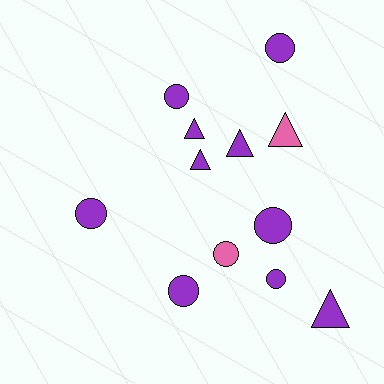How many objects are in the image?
There are 12 objects.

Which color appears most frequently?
Purple, with 10 objects.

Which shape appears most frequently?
Circle, with 7 objects.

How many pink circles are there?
There is 1 pink circle.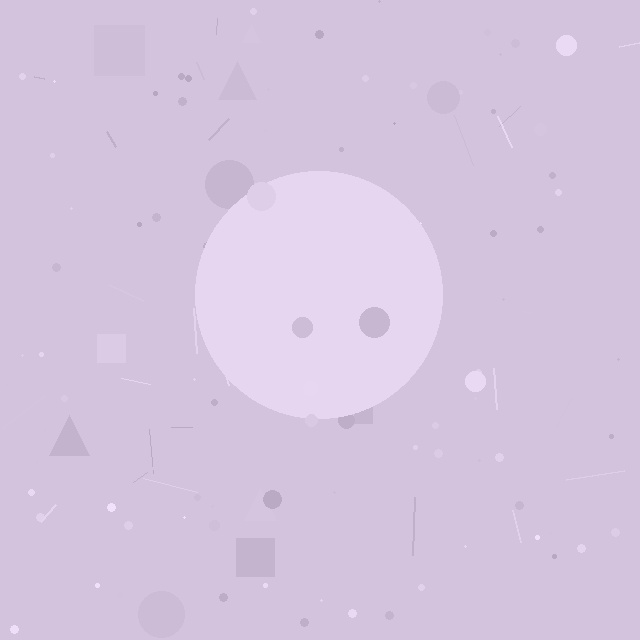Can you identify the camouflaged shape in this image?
The camouflaged shape is a circle.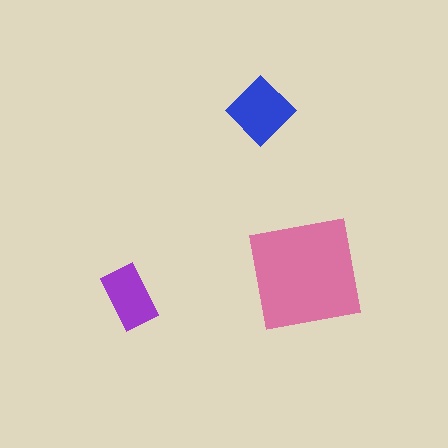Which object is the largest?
The pink square.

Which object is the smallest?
The purple rectangle.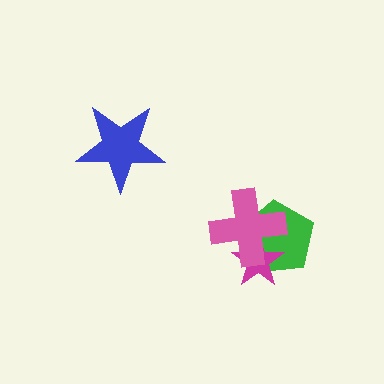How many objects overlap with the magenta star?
2 objects overlap with the magenta star.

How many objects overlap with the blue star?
0 objects overlap with the blue star.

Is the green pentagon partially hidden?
Yes, it is partially covered by another shape.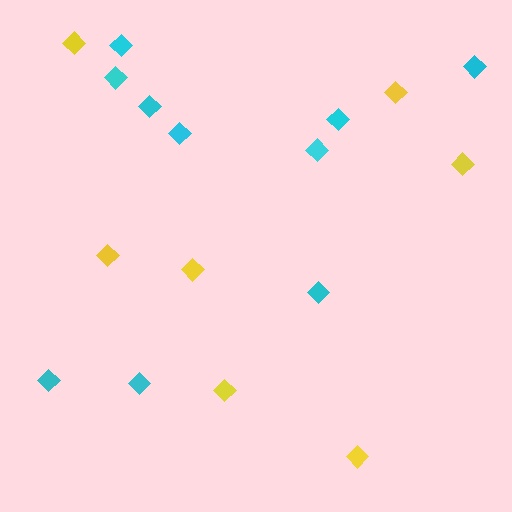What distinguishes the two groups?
There are 2 groups: one group of yellow diamonds (7) and one group of cyan diamonds (10).